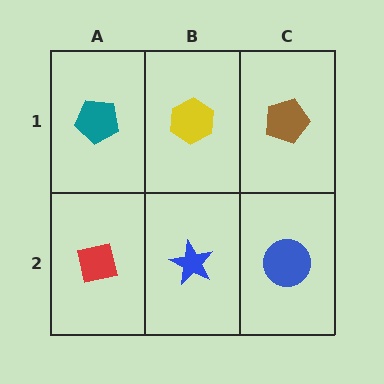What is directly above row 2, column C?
A brown pentagon.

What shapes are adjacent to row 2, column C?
A brown pentagon (row 1, column C), a blue star (row 2, column B).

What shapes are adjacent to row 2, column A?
A teal pentagon (row 1, column A), a blue star (row 2, column B).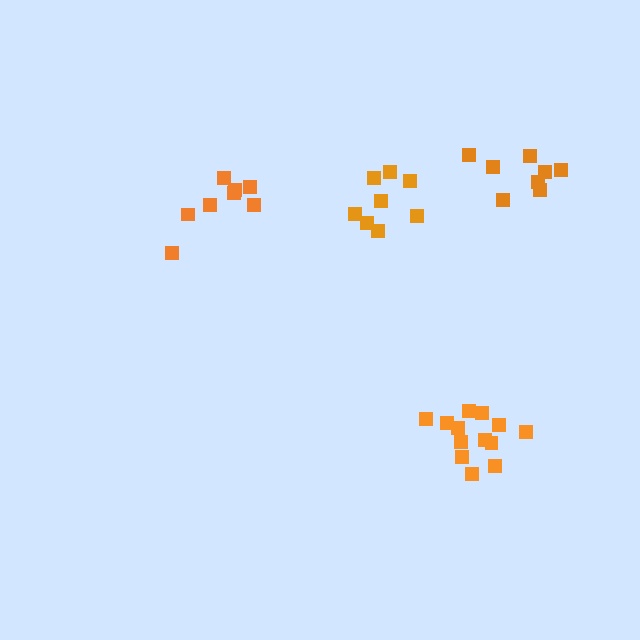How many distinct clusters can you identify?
There are 4 distinct clusters.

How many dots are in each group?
Group 1: 8 dots, Group 2: 8 dots, Group 3: 13 dots, Group 4: 8 dots (37 total).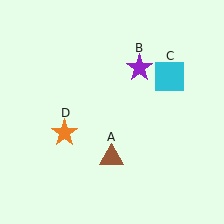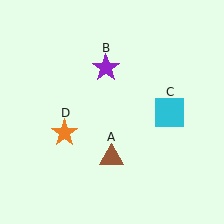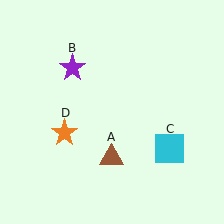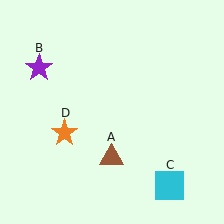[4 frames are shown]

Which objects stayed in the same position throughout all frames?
Brown triangle (object A) and orange star (object D) remained stationary.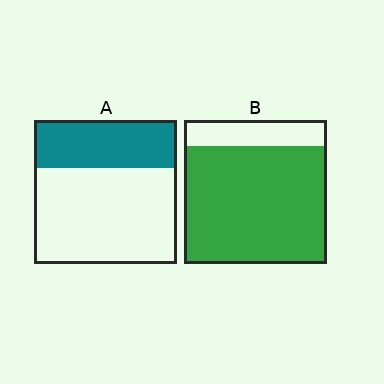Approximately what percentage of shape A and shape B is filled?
A is approximately 35% and B is approximately 80%.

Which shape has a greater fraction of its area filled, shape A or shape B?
Shape B.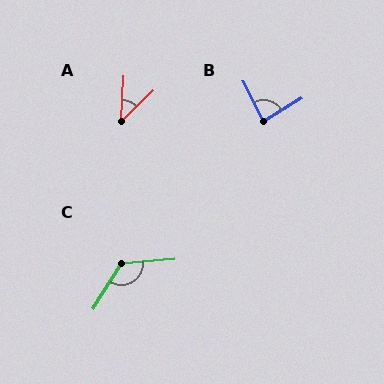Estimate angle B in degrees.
Approximately 85 degrees.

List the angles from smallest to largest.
A (43°), B (85°), C (127°).